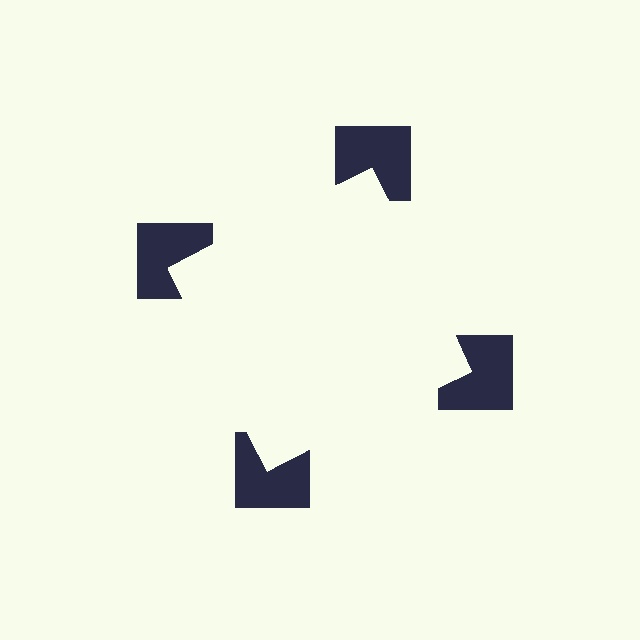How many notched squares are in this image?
There are 4 — one at each vertex of the illusory square.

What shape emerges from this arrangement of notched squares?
An illusory square — its edges are inferred from the aligned wedge cuts in the notched squares, not physically drawn.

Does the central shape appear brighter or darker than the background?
It typically appears slightly brighter than the background, even though no actual brightness change is drawn.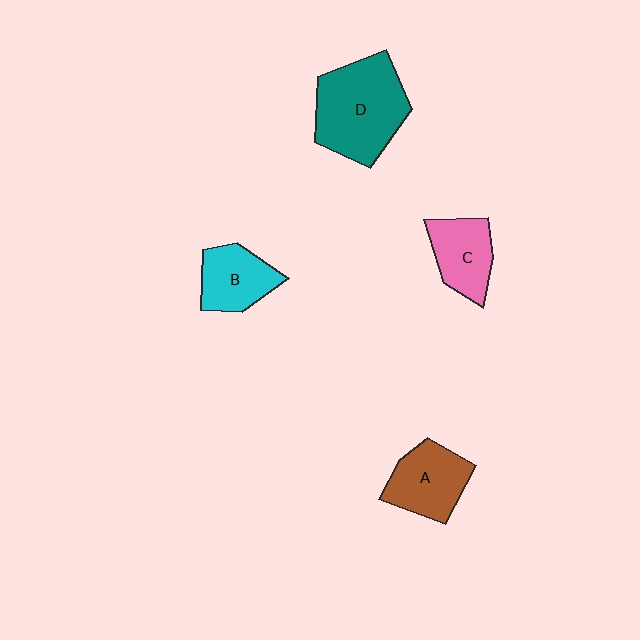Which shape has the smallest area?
Shape B (cyan).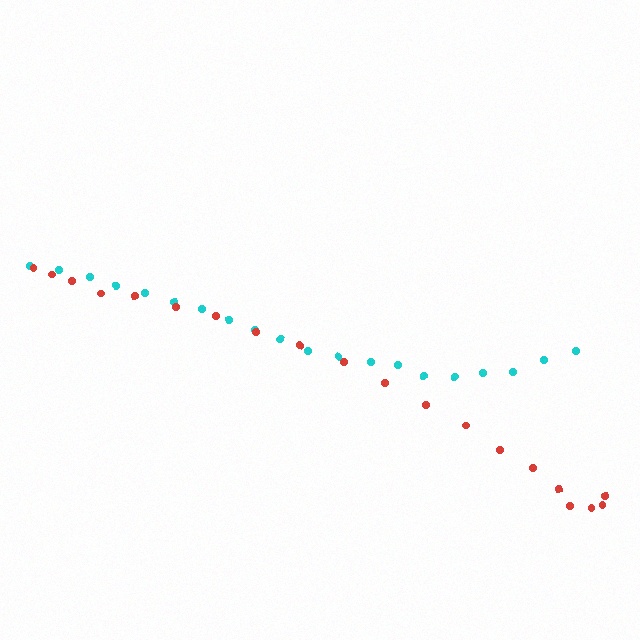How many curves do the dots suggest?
There are 2 distinct paths.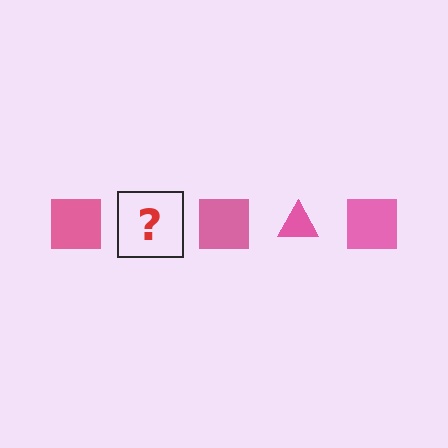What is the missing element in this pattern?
The missing element is a pink triangle.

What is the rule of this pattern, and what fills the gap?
The rule is that the pattern cycles through square, triangle shapes in pink. The gap should be filled with a pink triangle.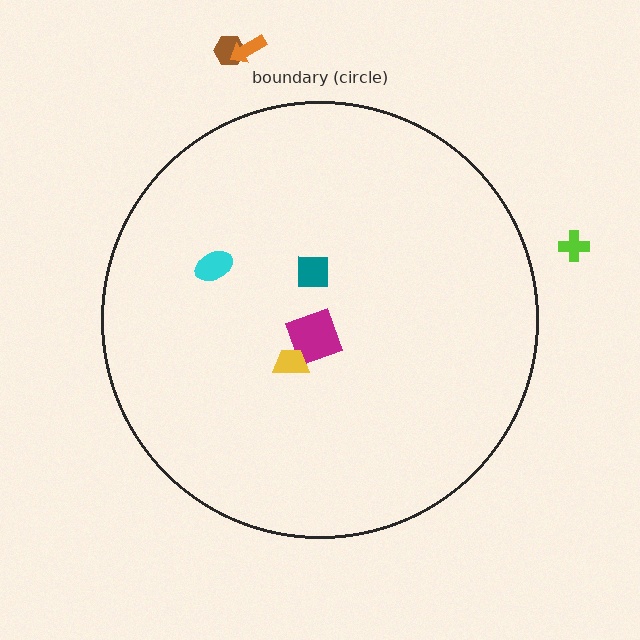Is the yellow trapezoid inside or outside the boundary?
Inside.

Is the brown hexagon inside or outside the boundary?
Outside.